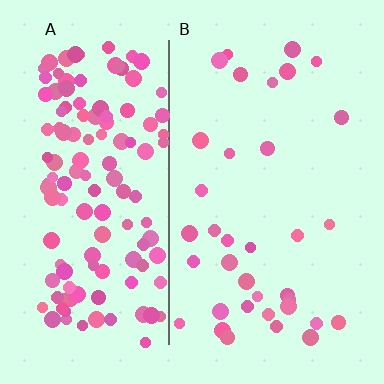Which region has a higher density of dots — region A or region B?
A (the left).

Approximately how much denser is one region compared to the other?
Approximately 3.7× — region A over region B.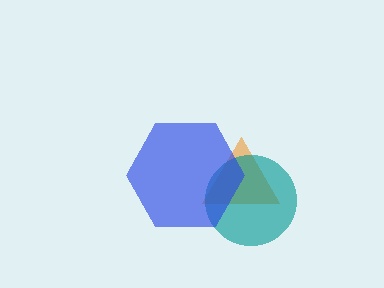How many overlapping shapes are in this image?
There are 3 overlapping shapes in the image.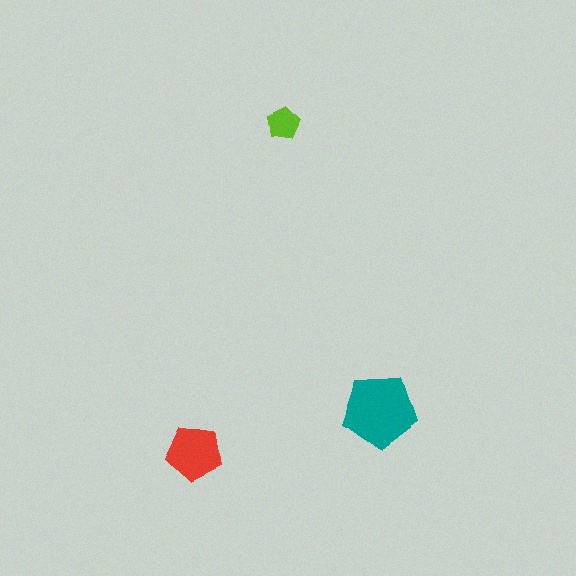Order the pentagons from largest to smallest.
the teal one, the red one, the lime one.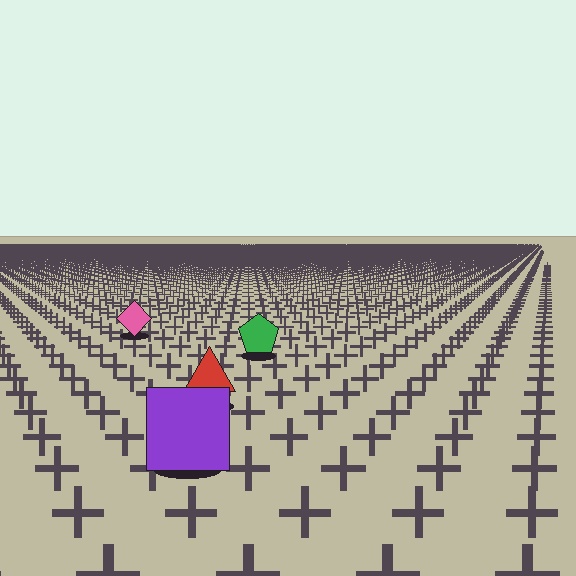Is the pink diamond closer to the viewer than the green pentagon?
No. The green pentagon is closer — you can tell from the texture gradient: the ground texture is coarser near it.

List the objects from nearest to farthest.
From nearest to farthest: the purple square, the red triangle, the green pentagon, the pink diamond.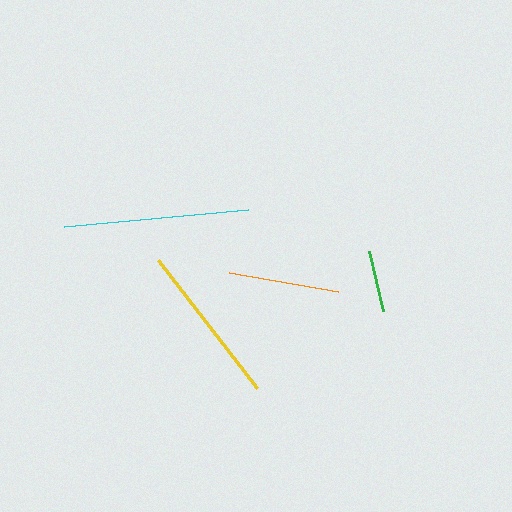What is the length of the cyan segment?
The cyan segment is approximately 185 pixels long.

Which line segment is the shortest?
The green line is the shortest at approximately 62 pixels.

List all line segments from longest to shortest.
From longest to shortest: cyan, yellow, orange, green.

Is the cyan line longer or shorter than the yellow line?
The cyan line is longer than the yellow line.